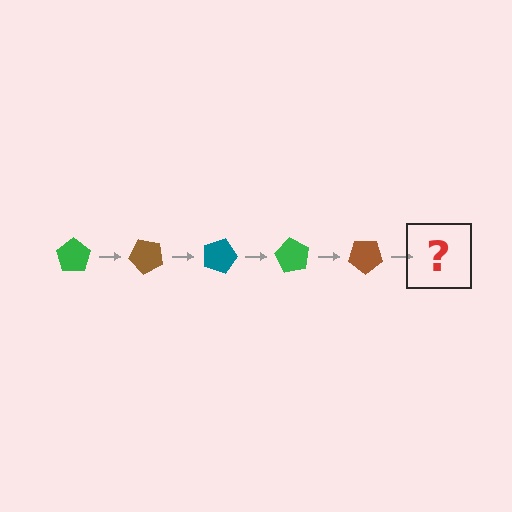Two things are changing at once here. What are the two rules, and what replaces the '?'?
The two rules are that it rotates 45 degrees each step and the color cycles through green, brown, and teal. The '?' should be a teal pentagon, rotated 225 degrees from the start.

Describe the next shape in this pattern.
It should be a teal pentagon, rotated 225 degrees from the start.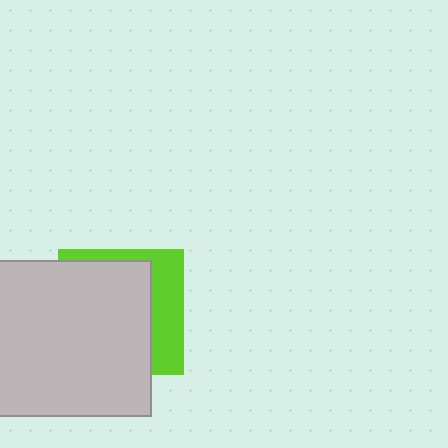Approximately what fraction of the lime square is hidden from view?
Roughly 69% of the lime square is hidden behind the light gray rectangle.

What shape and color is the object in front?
The object in front is a light gray rectangle.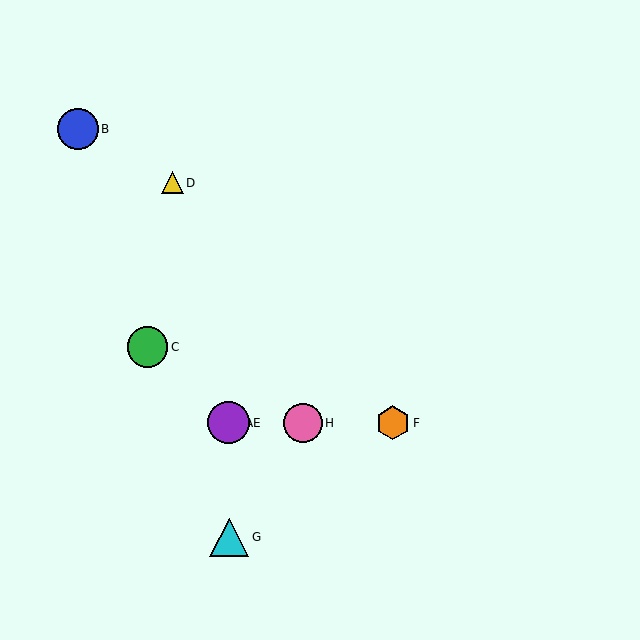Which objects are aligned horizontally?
Objects A, E, F, H are aligned horizontally.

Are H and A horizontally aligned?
Yes, both are at y≈423.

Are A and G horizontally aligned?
No, A is at y≈423 and G is at y≈537.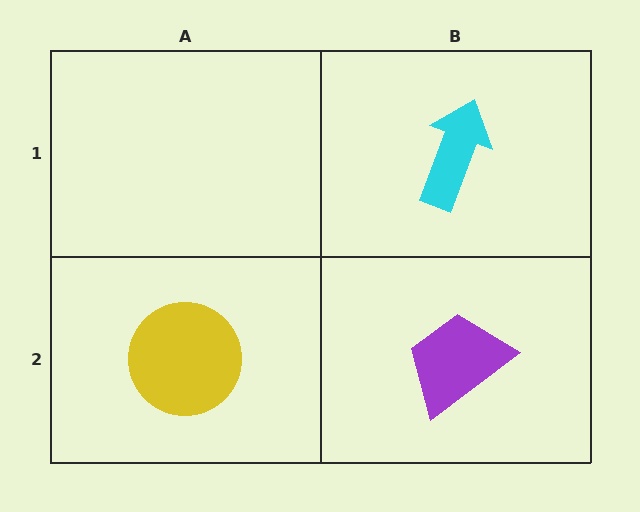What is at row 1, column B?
A cyan arrow.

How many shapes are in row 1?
1 shape.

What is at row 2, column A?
A yellow circle.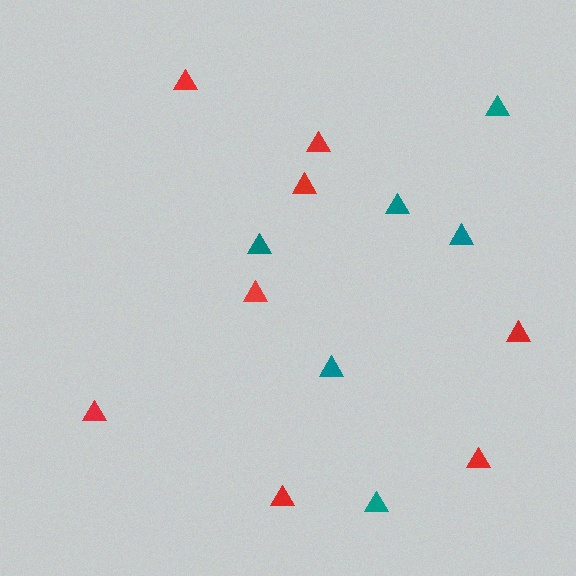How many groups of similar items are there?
There are 2 groups: one group of red triangles (8) and one group of teal triangles (6).